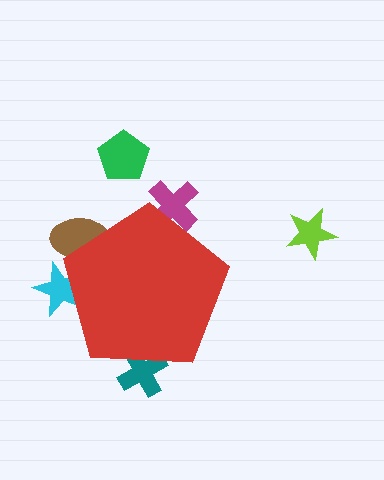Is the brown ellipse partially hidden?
Yes, the brown ellipse is partially hidden behind the red pentagon.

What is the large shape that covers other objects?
A red pentagon.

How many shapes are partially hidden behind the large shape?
4 shapes are partially hidden.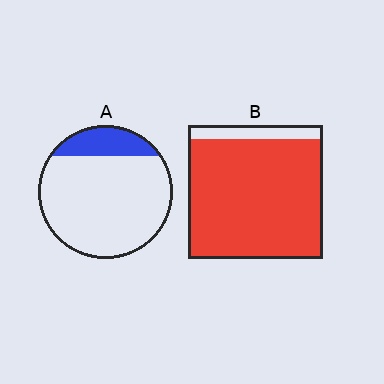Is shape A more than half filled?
No.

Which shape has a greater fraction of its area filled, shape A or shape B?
Shape B.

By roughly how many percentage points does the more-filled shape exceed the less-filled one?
By roughly 70 percentage points (B over A).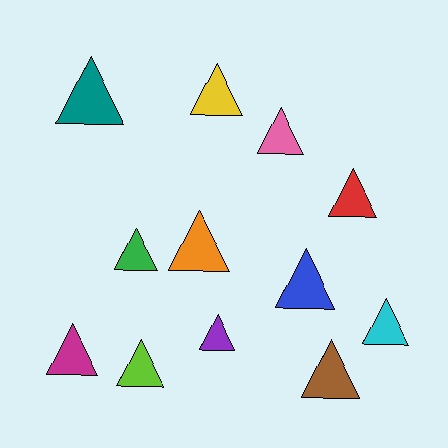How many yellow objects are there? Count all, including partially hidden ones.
There is 1 yellow object.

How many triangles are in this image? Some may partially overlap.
There are 12 triangles.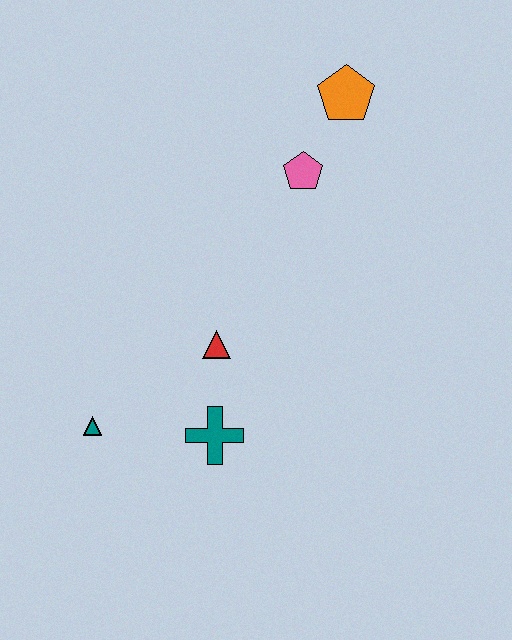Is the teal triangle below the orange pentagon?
Yes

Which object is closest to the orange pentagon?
The pink pentagon is closest to the orange pentagon.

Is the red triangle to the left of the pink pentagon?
Yes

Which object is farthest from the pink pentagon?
The teal triangle is farthest from the pink pentagon.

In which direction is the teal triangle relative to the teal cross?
The teal triangle is to the left of the teal cross.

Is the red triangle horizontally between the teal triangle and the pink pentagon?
Yes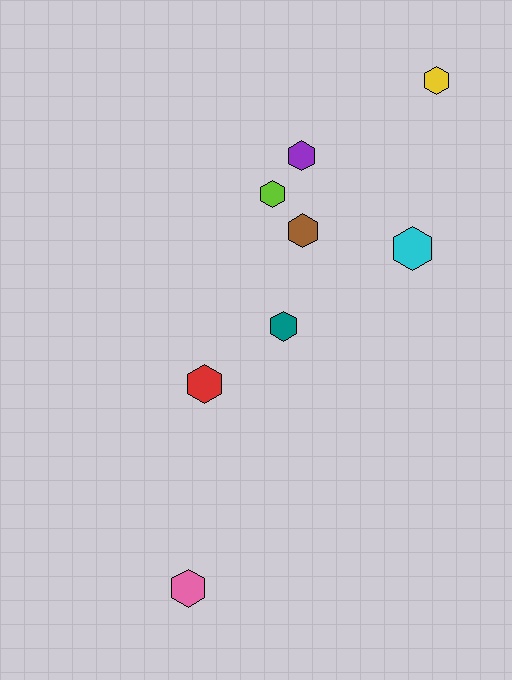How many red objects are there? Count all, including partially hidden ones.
There is 1 red object.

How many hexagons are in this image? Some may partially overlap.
There are 8 hexagons.